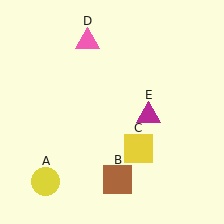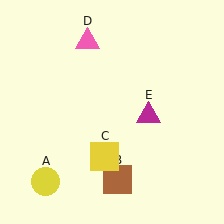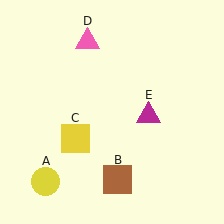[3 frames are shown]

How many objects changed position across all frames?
1 object changed position: yellow square (object C).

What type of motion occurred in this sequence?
The yellow square (object C) rotated clockwise around the center of the scene.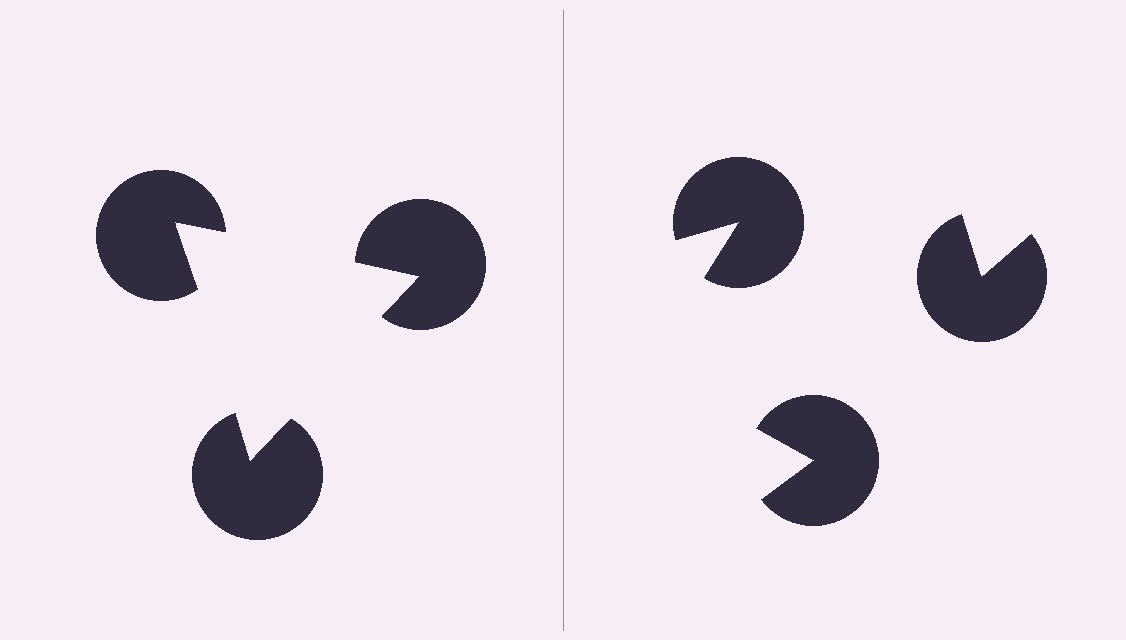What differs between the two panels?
The pac-man discs are positioned identically on both sides; only the wedge orientations differ. On the left they align to a triangle; on the right they are misaligned.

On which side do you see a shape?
An illusory triangle appears on the left side. On the right side the wedge cuts are rotated, so no coherent shape forms.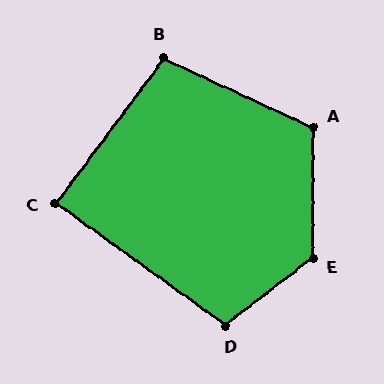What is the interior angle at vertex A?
Approximately 115 degrees (obtuse).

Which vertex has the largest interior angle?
E, at approximately 128 degrees.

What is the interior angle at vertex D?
Approximately 107 degrees (obtuse).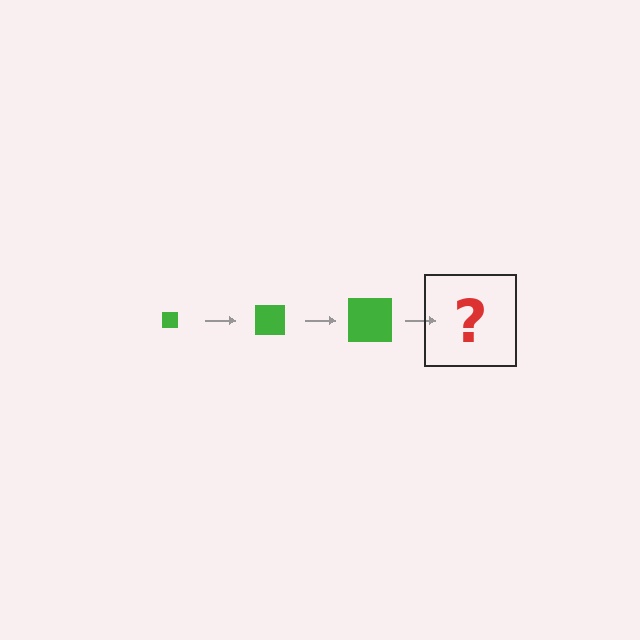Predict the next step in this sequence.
The next step is a green square, larger than the previous one.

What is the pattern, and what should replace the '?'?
The pattern is that the square gets progressively larger each step. The '?' should be a green square, larger than the previous one.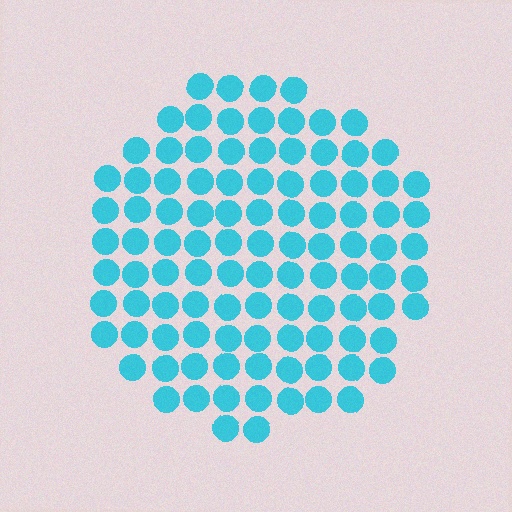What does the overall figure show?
The overall figure shows a circle.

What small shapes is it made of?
It is made of small circles.